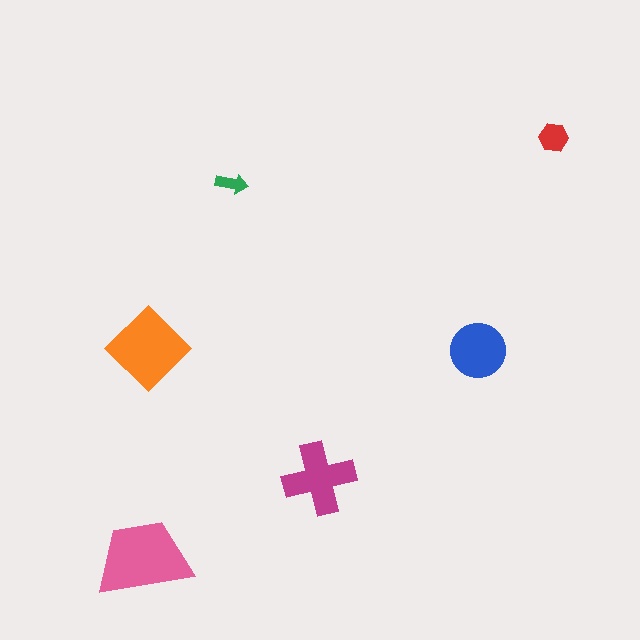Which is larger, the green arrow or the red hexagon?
The red hexagon.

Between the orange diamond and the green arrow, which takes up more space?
The orange diamond.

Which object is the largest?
The pink trapezoid.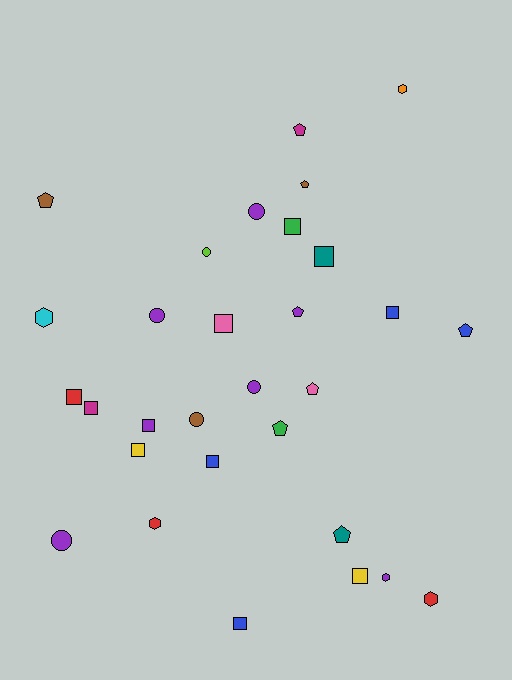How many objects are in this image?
There are 30 objects.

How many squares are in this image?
There are 11 squares.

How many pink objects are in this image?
There are 2 pink objects.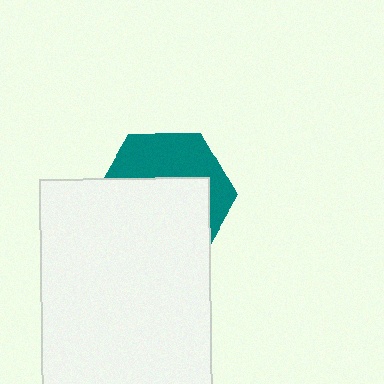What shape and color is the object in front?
The object in front is a white rectangle.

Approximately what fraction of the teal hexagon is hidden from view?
Roughly 60% of the teal hexagon is hidden behind the white rectangle.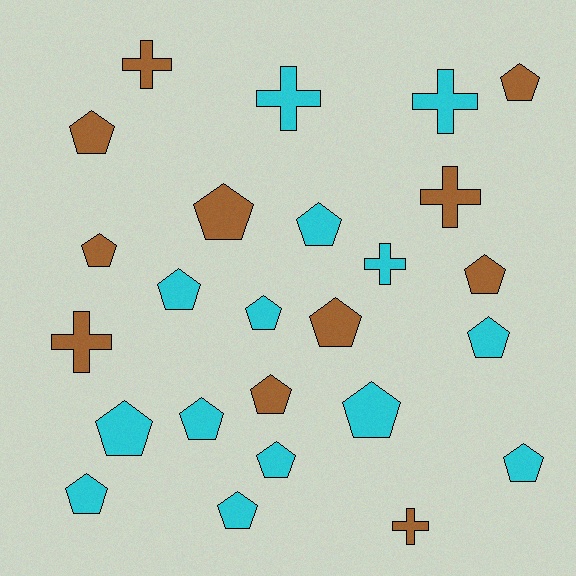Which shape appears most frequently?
Pentagon, with 18 objects.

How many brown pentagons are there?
There are 7 brown pentagons.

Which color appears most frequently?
Cyan, with 14 objects.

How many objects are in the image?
There are 25 objects.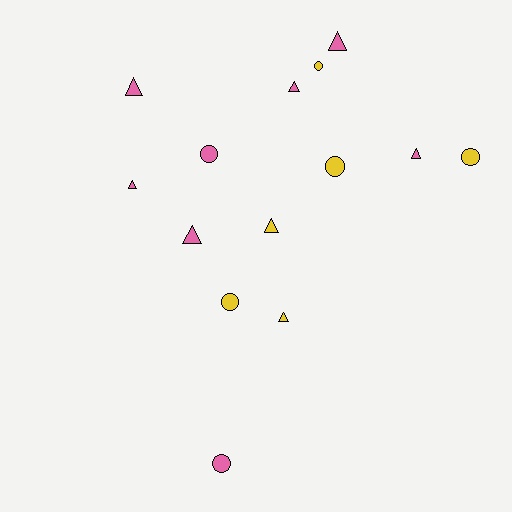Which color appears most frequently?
Pink, with 8 objects.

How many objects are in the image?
There are 14 objects.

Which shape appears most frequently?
Triangle, with 8 objects.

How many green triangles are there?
There are no green triangles.